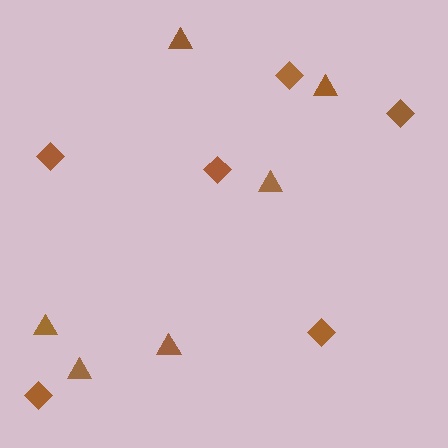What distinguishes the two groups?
There are 2 groups: one group of triangles (6) and one group of diamonds (6).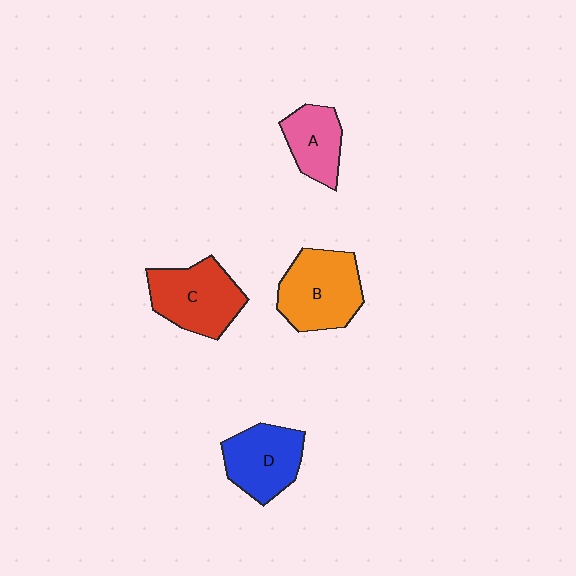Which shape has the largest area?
Shape B (orange).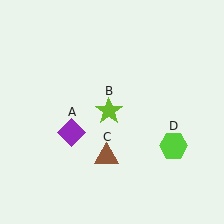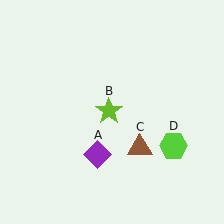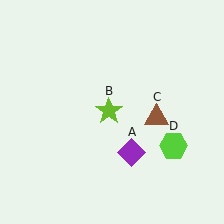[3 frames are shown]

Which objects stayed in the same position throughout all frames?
Lime star (object B) and lime hexagon (object D) remained stationary.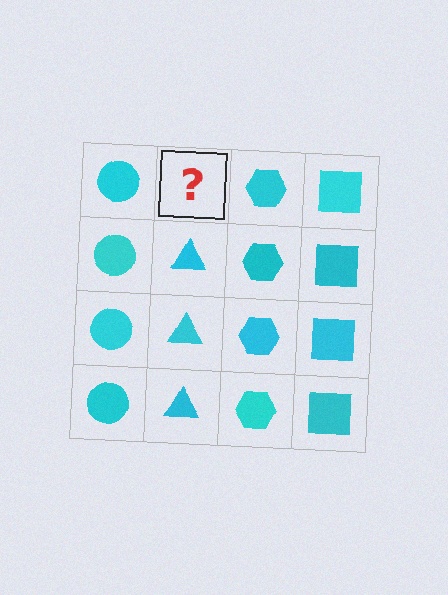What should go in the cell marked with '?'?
The missing cell should contain a cyan triangle.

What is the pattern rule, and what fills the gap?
The rule is that each column has a consistent shape. The gap should be filled with a cyan triangle.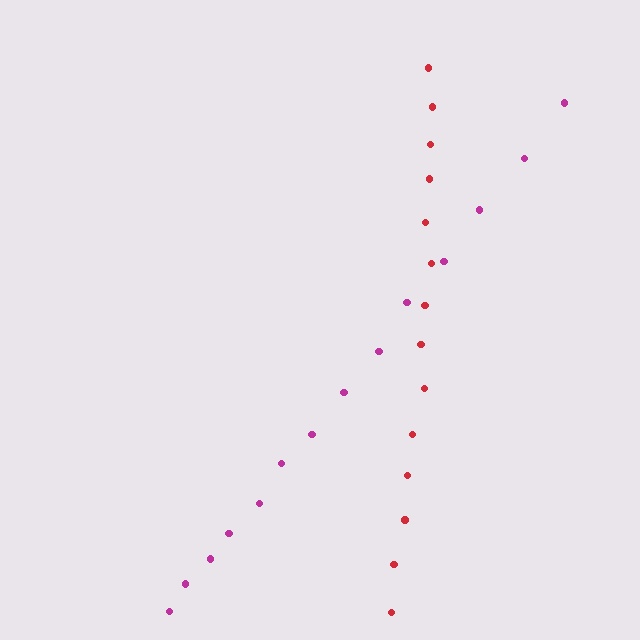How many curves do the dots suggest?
There are 2 distinct paths.